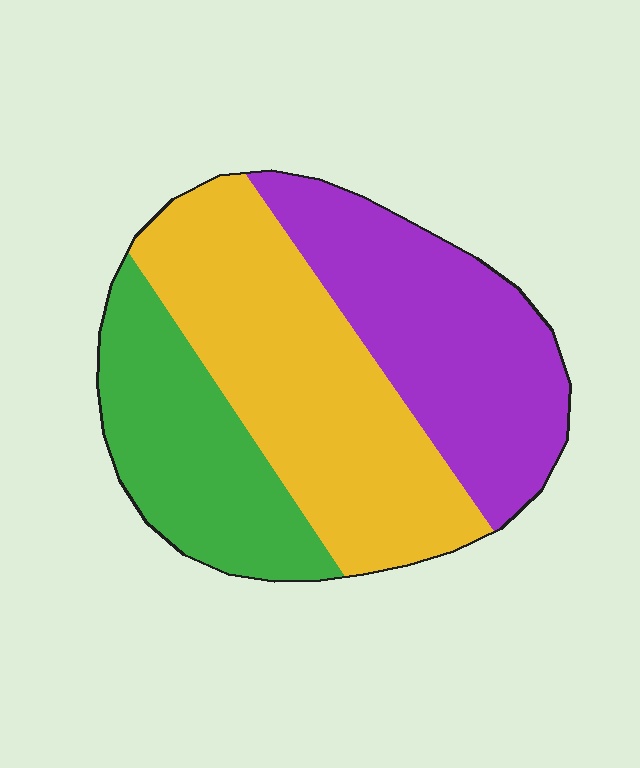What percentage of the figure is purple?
Purple covers around 35% of the figure.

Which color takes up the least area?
Green, at roughly 25%.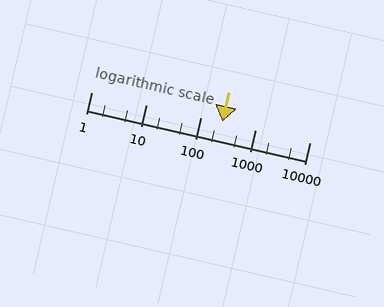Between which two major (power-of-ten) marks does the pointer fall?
The pointer is between 100 and 1000.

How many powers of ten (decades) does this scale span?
The scale spans 4 decades, from 1 to 10000.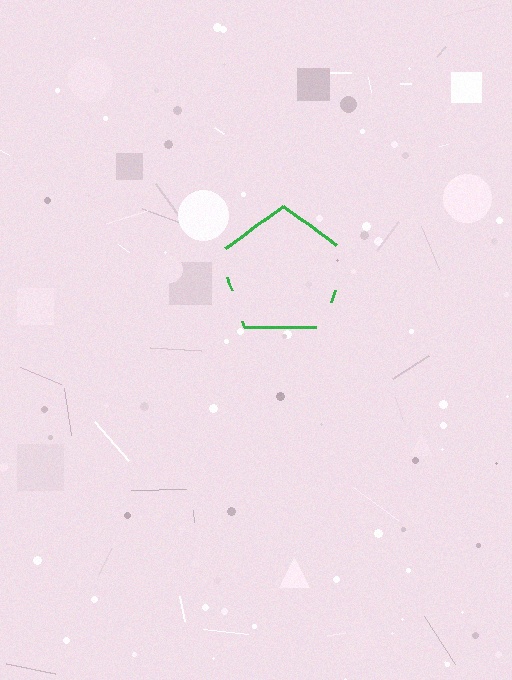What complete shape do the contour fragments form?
The contour fragments form a pentagon.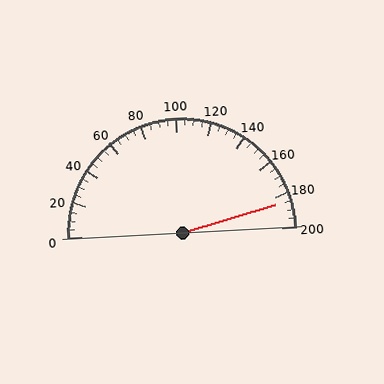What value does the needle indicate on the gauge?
The needle indicates approximately 185.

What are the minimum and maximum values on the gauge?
The gauge ranges from 0 to 200.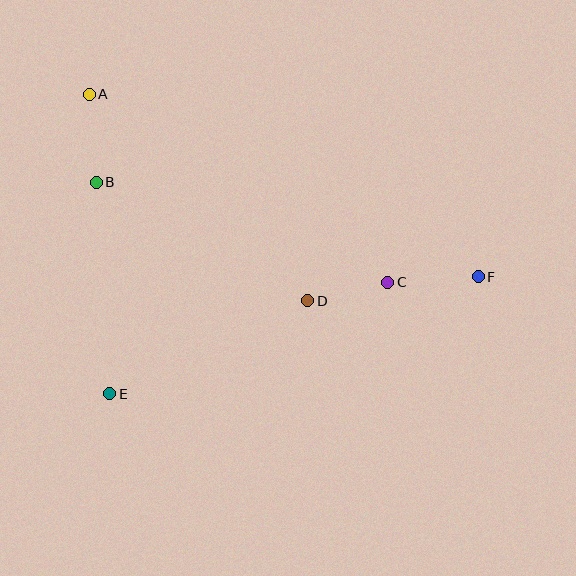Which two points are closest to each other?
Points C and D are closest to each other.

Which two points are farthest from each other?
Points A and F are farthest from each other.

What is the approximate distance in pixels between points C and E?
The distance between C and E is approximately 299 pixels.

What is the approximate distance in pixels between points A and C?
The distance between A and C is approximately 353 pixels.